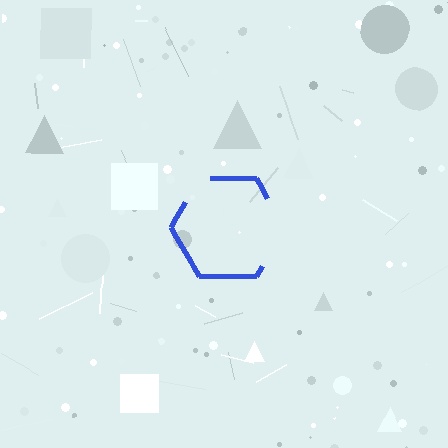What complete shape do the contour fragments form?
The contour fragments form a hexagon.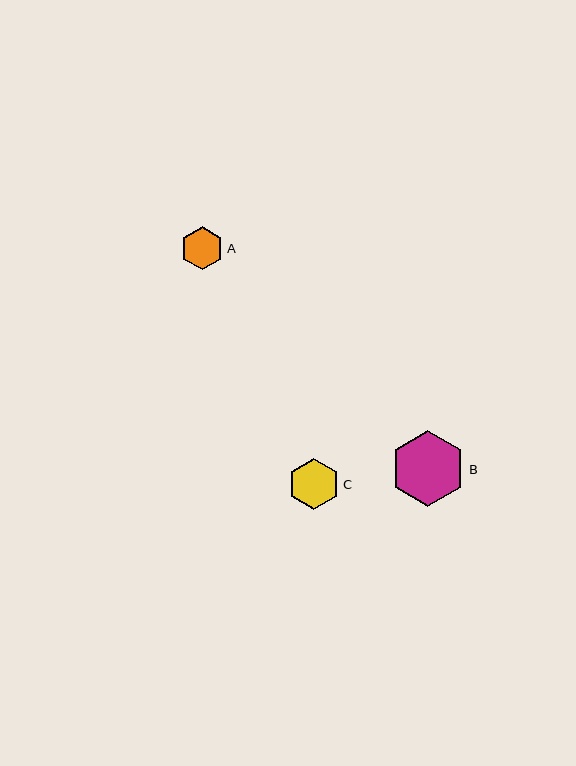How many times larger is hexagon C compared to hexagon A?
Hexagon C is approximately 1.2 times the size of hexagon A.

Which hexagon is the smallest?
Hexagon A is the smallest with a size of approximately 43 pixels.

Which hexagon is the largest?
Hexagon B is the largest with a size of approximately 76 pixels.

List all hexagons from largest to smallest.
From largest to smallest: B, C, A.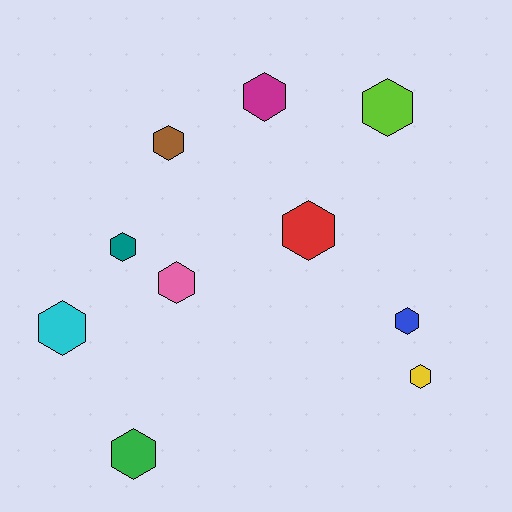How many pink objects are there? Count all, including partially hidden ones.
There is 1 pink object.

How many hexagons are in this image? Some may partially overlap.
There are 10 hexagons.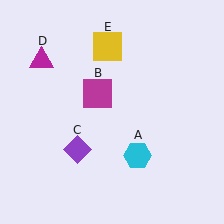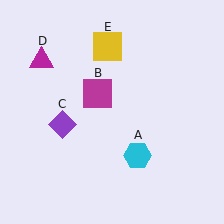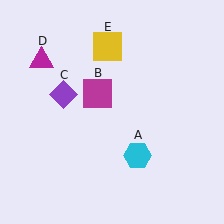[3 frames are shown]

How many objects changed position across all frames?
1 object changed position: purple diamond (object C).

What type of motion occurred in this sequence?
The purple diamond (object C) rotated clockwise around the center of the scene.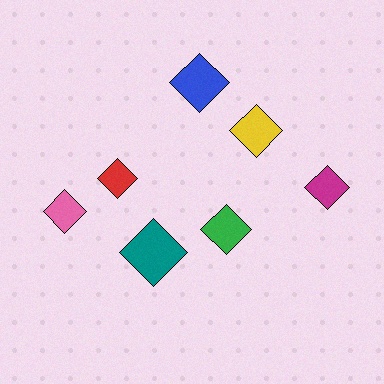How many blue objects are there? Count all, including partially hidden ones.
There is 1 blue object.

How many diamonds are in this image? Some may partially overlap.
There are 7 diamonds.